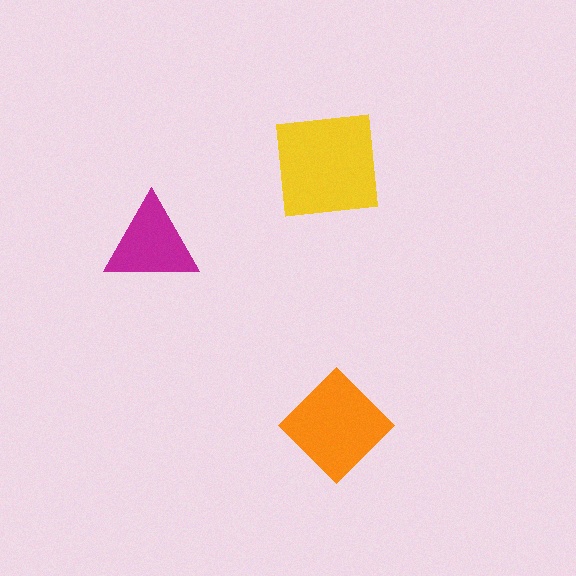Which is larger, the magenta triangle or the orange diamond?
The orange diamond.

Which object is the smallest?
The magenta triangle.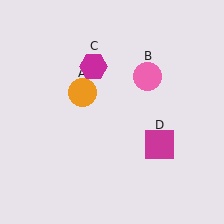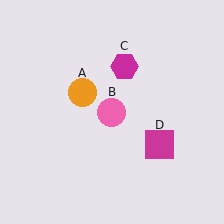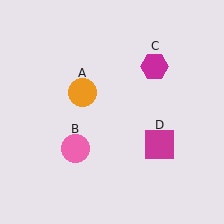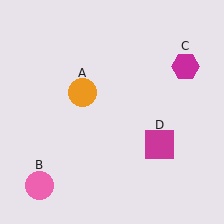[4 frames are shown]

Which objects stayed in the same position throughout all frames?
Orange circle (object A) and magenta square (object D) remained stationary.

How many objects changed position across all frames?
2 objects changed position: pink circle (object B), magenta hexagon (object C).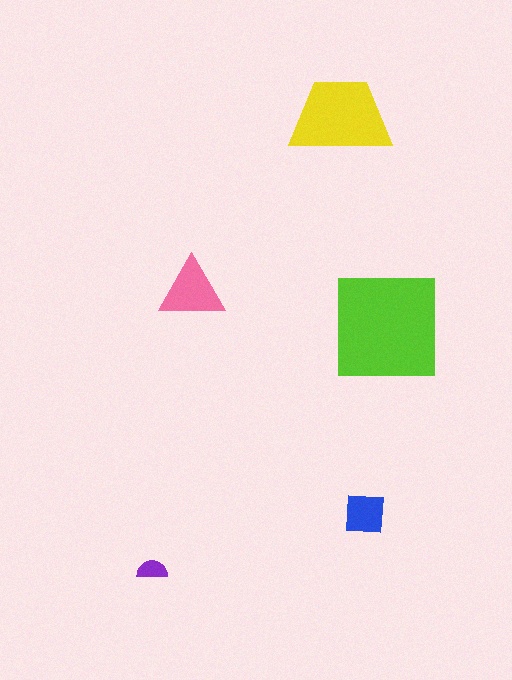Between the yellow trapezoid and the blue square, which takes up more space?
The yellow trapezoid.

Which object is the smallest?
The purple semicircle.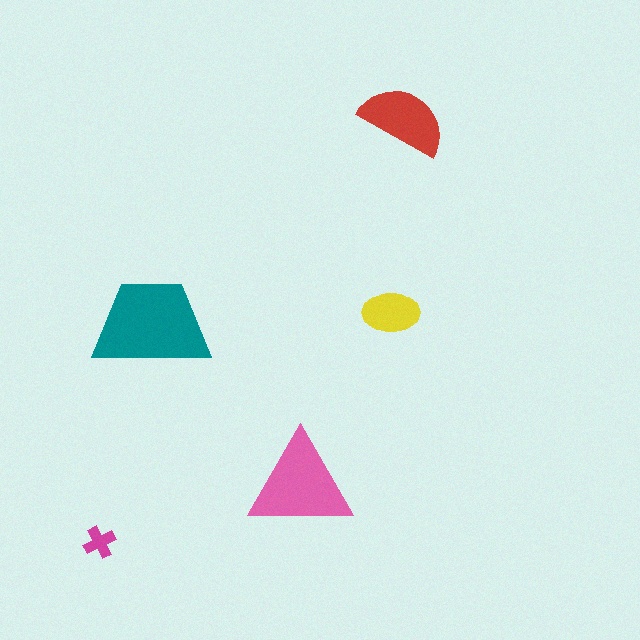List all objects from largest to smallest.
The teal trapezoid, the pink triangle, the red semicircle, the yellow ellipse, the magenta cross.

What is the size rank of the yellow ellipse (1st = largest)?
4th.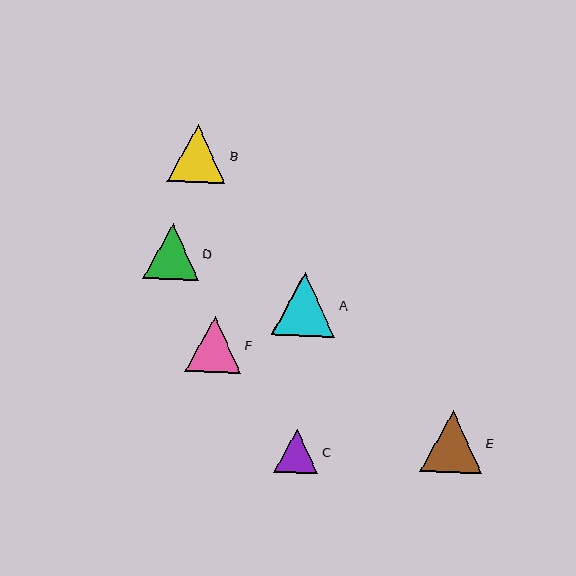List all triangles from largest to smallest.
From largest to smallest: A, E, B, F, D, C.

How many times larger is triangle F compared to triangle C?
Triangle F is approximately 1.3 times the size of triangle C.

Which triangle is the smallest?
Triangle C is the smallest with a size of approximately 44 pixels.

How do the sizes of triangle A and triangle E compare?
Triangle A and triangle E are approximately the same size.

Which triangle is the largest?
Triangle A is the largest with a size of approximately 64 pixels.